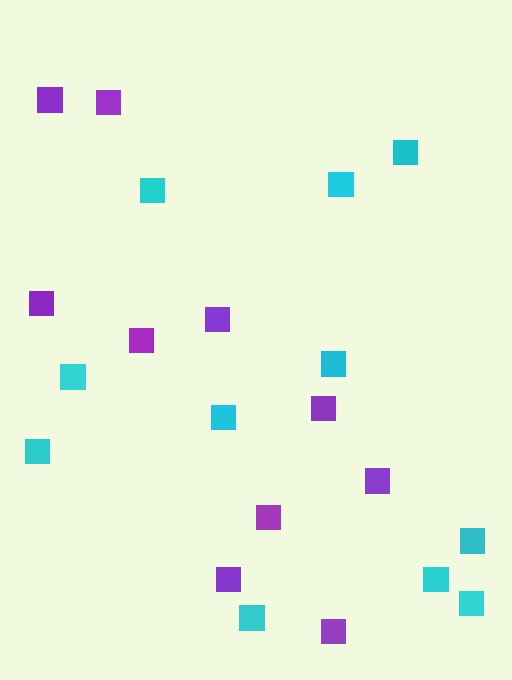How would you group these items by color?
There are 2 groups: one group of purple squares (10) and one group of cyan squares (11).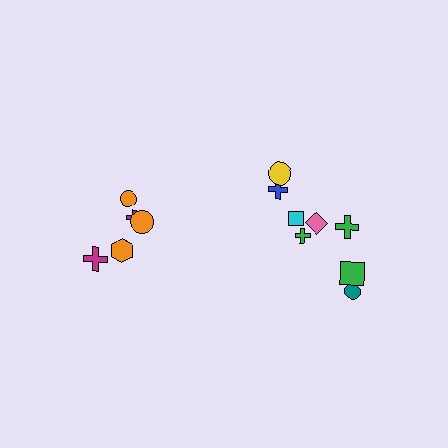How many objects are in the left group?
There are 5 objects.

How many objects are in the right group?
There are 8 objects.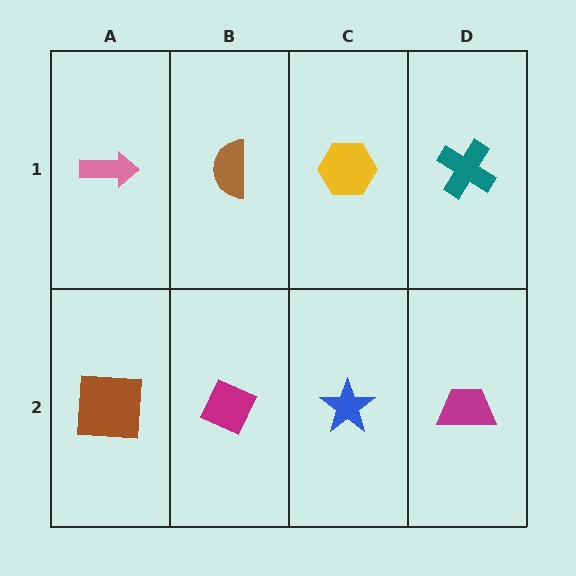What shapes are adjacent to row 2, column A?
A pink arrow (row 1, column A), a magenta diamond (row 2, column B).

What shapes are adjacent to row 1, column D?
A magenta trapezoid (row 2, column D), a yellow hexagon (row 1, column C).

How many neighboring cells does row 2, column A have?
2.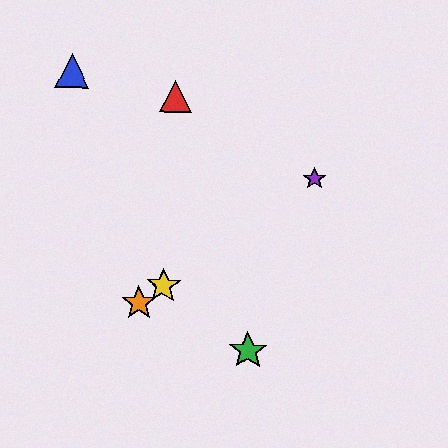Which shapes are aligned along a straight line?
The yellow star, the purple star, the orange star are aligned along a straight line.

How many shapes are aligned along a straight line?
3 shapes (the yellow star, the purple star, the orange star) are aligned along a straight line.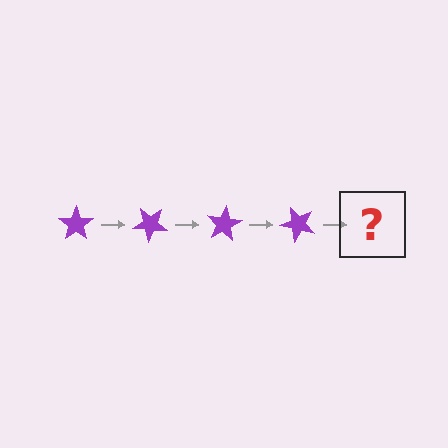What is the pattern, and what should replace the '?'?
The pattern is that the star rotates 40 degrees each step. The '?' should be a purple star rotated 160 degrees.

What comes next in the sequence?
The next element should be a purple star rotated 160 degrees.